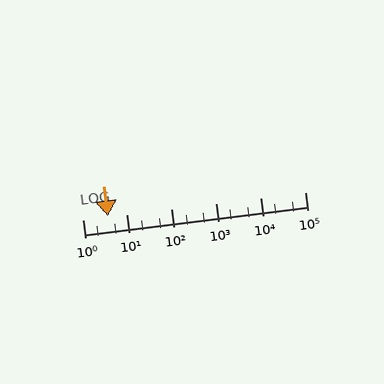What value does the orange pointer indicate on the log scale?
The pointer indicates approximately 3.7.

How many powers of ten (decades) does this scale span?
The scale spans 5 decades, from 1 to 100000.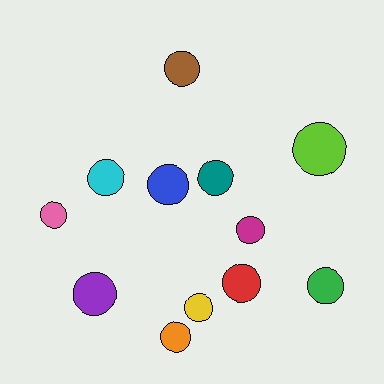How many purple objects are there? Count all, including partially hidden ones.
There is 1 purple object.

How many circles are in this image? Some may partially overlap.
There are 12 circles.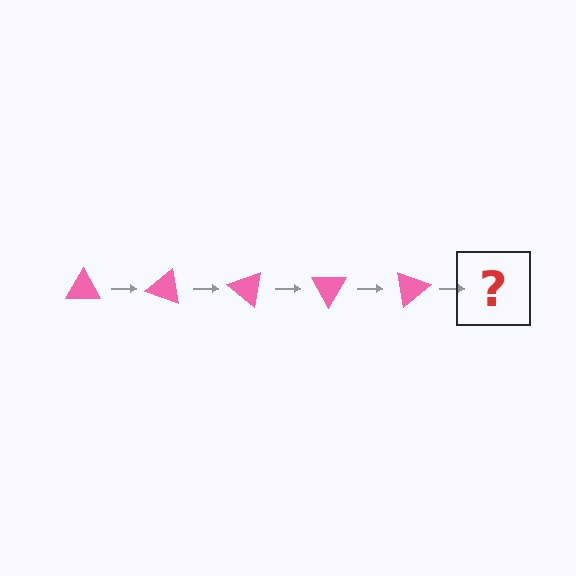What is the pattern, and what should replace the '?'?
The pattern is that the triangle rotates 20 degrees each step. The '?' should be a pink triangle rotated 100 degrees.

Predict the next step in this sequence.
The next step is a pink triangle rotated 100 degrees.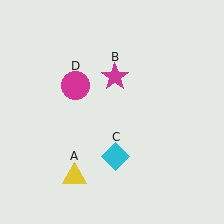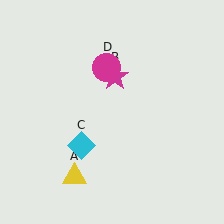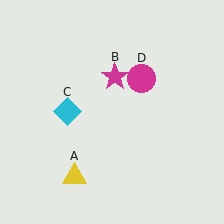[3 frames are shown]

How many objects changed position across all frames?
2 objects changed position: cyan diamond (object C), magenta circle (object D).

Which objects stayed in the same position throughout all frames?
Yellow triangle (object A) and magenta star (object B) remained stationary.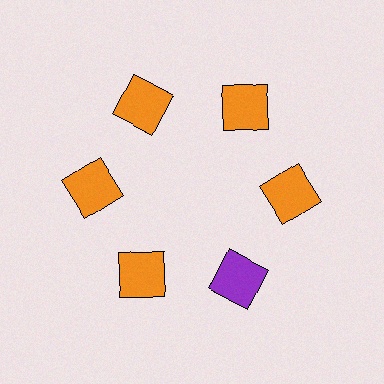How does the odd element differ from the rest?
It has a different color: purple instead of orange.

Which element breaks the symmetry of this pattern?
The purple square at roughly the 5 o'clock position breaks the symmetry. All other shapes are orange squares.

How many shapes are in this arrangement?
There are 6 shapes arranged in a ring pattern.